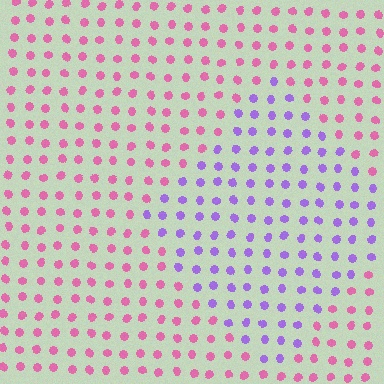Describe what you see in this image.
The image is filled with small pink elements in a uniform arrangement. A diamond-shaped region is visible where the elements are tinted to a slightly different hue, forming a subtle color boundary.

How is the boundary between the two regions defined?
The boundary is defined purely by a slight shift in hue (about 59 degrees). Spacing, size, and orientation are identical on both sides.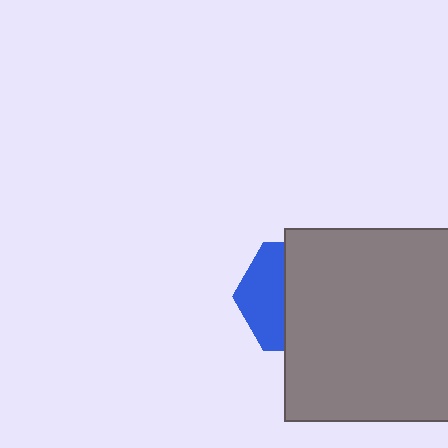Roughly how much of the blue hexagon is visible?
A small part of it is visible (roughly 38%).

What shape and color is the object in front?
The object in front is a gray square.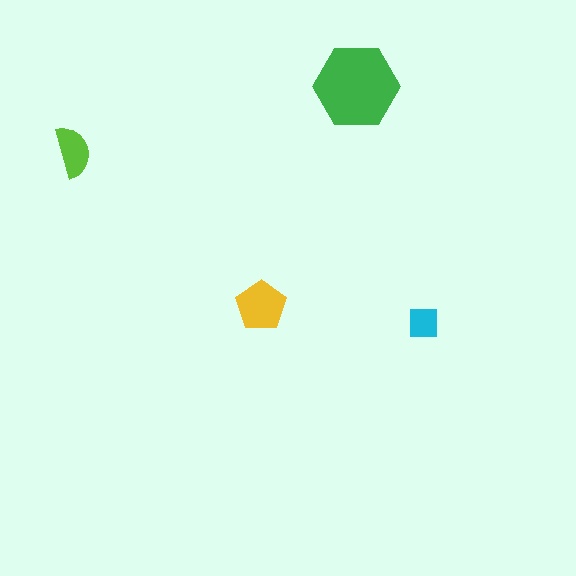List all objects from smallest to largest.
The cyan square, the lime semicircle, the yellow pentagon, the green hexagon.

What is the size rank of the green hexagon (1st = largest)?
1st.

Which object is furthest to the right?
The cyan square is rightmost.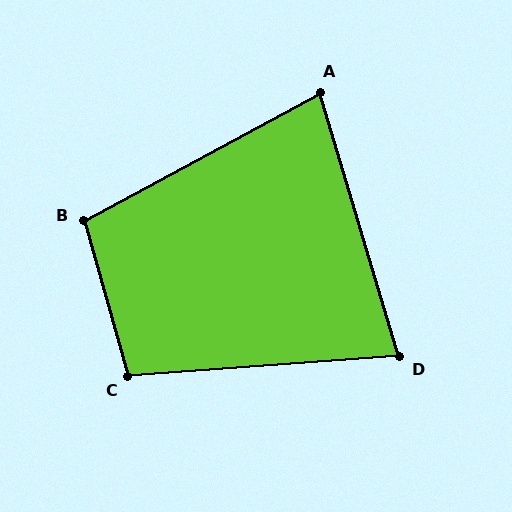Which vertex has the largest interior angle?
B, at approximately 103 degrees.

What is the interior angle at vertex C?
Approximately 102 degrees (obtuse).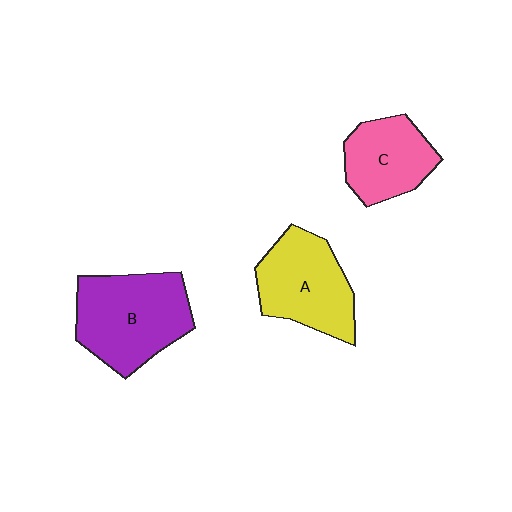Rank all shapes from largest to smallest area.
From largest to smallest: B (purple), A (yellow), C (pink).